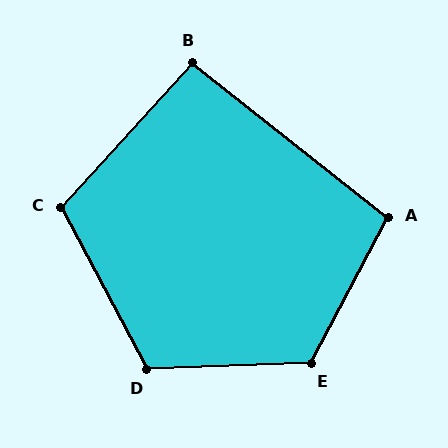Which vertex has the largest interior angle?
E, at approximately 120 degrees.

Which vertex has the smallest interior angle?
B, at approximately 94 degrees.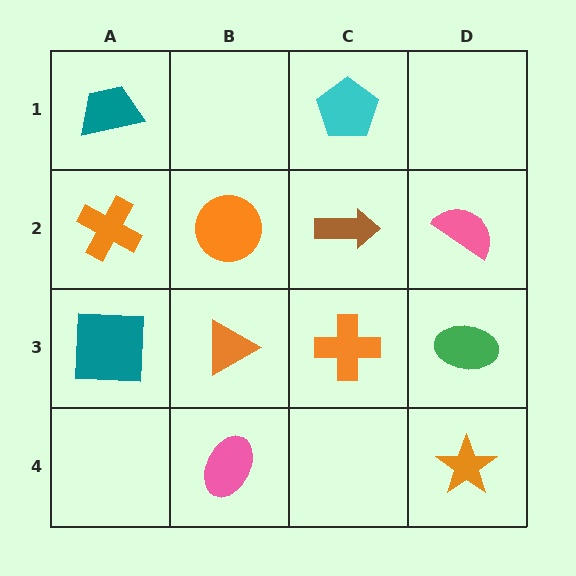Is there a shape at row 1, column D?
No, that cell is empty.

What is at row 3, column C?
An orange cross.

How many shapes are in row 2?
4 shapes.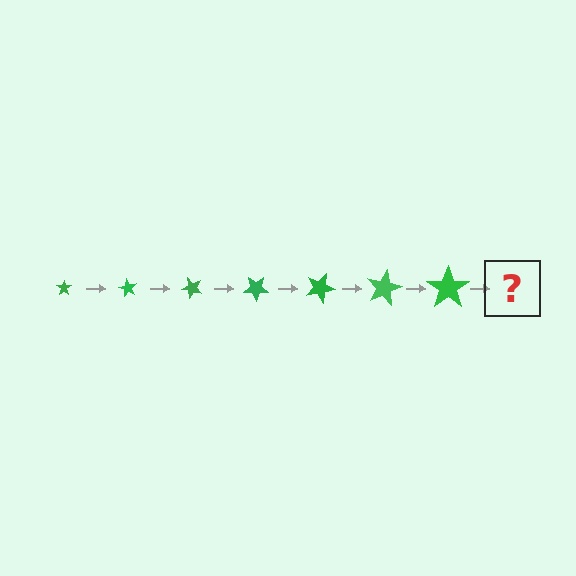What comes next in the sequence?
The next element should be a star, larger than the previous one and rotated 420 degrees from the start.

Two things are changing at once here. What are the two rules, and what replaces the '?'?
The two rules are that the star grows larger each step and it rotates 60 degrees each step. The '?' should be a star, larger than the previous one and rotated 420 degrees from the start.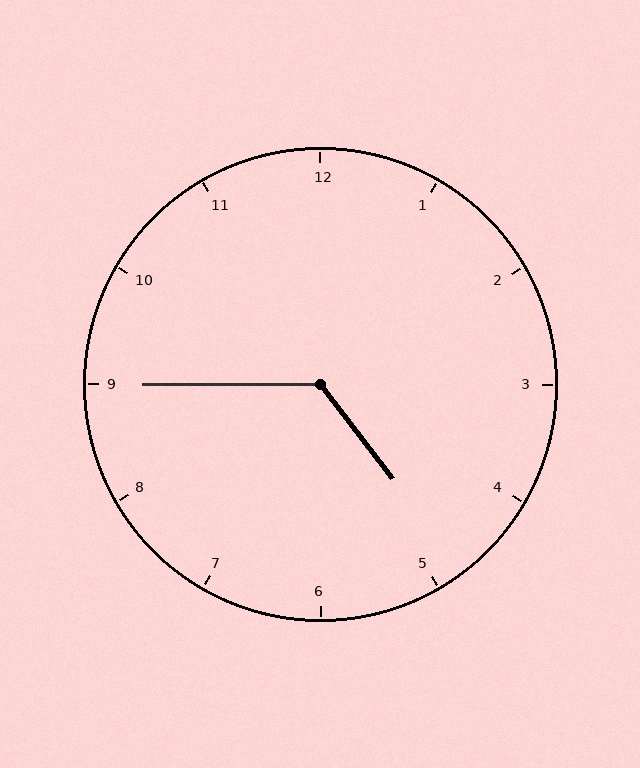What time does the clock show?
4:45.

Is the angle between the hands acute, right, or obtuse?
It is obtuse.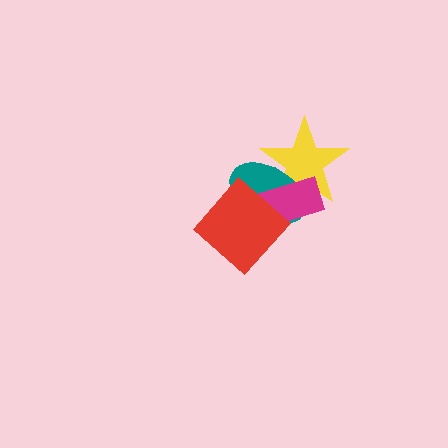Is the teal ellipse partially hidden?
Yes, it is partially covered by another shape.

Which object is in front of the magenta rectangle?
The red diamond is in front of the magenta rectangle.